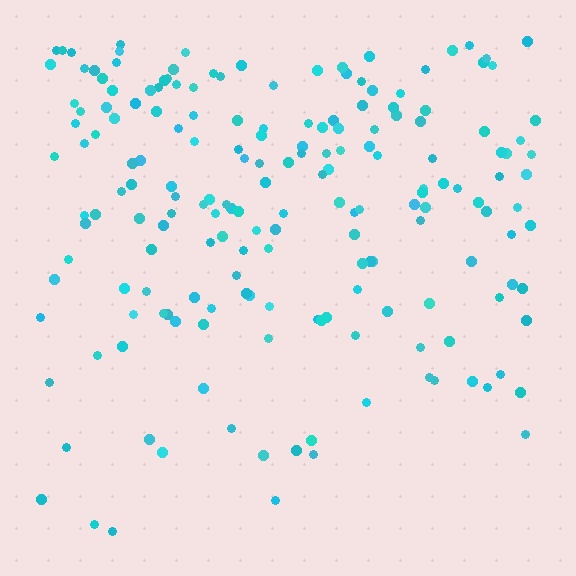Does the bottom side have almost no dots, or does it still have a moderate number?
Still a moderate number, just noticeably fewer than the top.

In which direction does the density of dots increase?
From bottom to top, with the top side densest.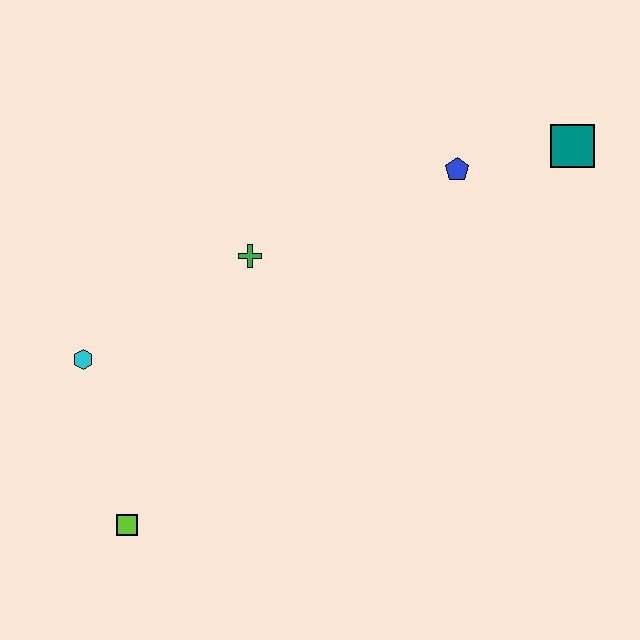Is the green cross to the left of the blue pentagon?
Yes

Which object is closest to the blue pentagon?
The teal square is closest to the blue pentagon.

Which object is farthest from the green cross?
The teal square is farthest from the green cross.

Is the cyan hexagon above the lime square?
Yes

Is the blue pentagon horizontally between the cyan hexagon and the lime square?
No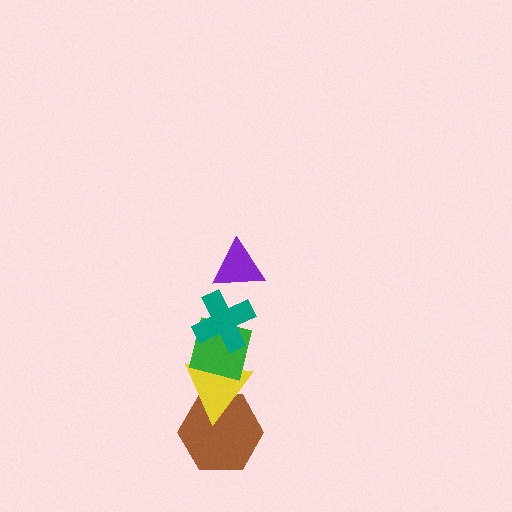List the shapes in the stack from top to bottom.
From top to bottom: the purple triangle, the teal cross, the green square, the yellow triangle, the brown hexagon.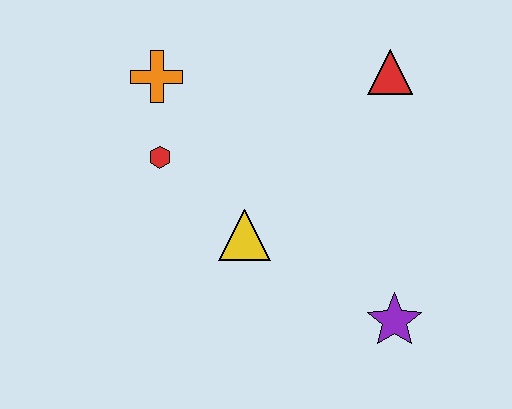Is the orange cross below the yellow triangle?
No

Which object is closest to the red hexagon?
The orange cross is closest to the red hexagon.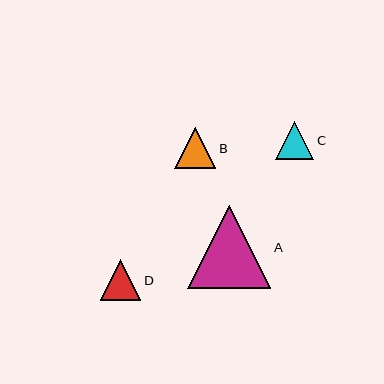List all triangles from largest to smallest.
From largest to smallest: A, B, D, C.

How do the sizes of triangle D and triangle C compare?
Triangle D and triangle C are approximately the same size.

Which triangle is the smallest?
Triangle C is the smallest with a size of approximately 38 pixels.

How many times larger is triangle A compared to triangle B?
Triangle A is approximately 2.0 times the size of triangle B.